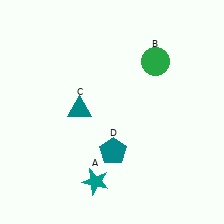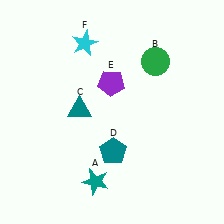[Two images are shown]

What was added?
A purple pentagon (E), a cyan star (F) were added in Image 2.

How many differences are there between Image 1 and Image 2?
There are 2 differences between the two images.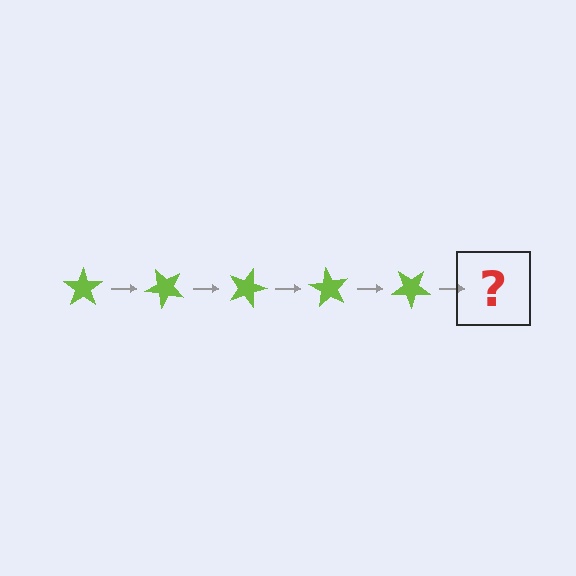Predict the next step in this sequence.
The next step is a lime star rotated 225 degrees.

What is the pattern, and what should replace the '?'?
The pattern is that the star rotates 45 degrees each step. The '?' should be a lime star rotated 225 degrees.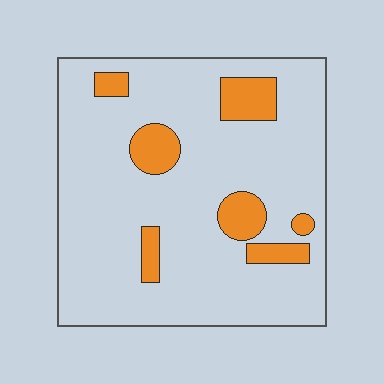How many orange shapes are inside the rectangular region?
7.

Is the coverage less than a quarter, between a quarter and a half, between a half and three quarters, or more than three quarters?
Less than a quarter.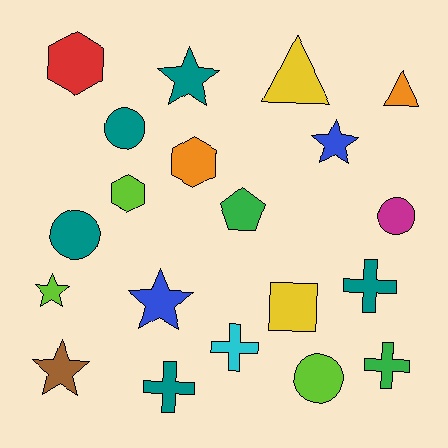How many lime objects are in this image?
There are 3 lime objects.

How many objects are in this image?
There are 20 objects.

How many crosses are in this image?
There are 4 crosses.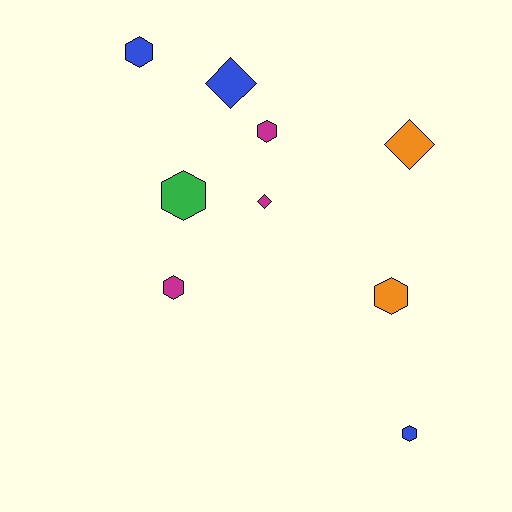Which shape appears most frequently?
Hexagon, with 6 objects.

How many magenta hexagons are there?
There are 2 magenta hexagons.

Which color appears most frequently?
Magenta, with 3 objects.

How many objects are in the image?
There are 9 objects.